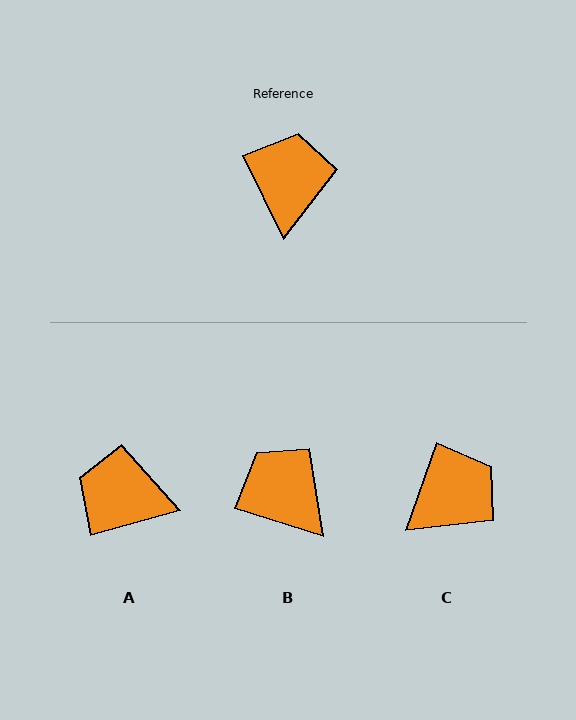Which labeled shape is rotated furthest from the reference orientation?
A, about 80 degrees away.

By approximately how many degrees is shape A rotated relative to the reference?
Approximately 80 degrees counter-clockwise.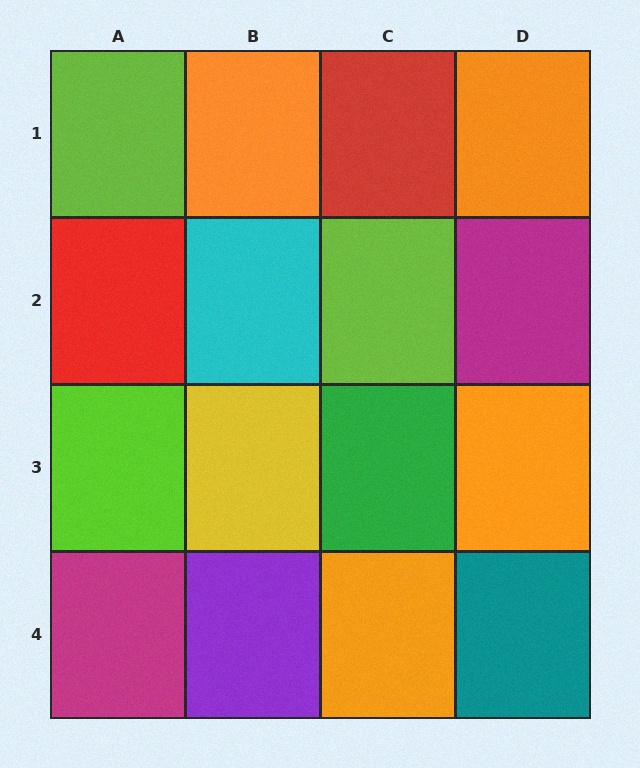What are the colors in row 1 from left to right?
Lime, orange, red, orange.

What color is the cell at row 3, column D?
Orange.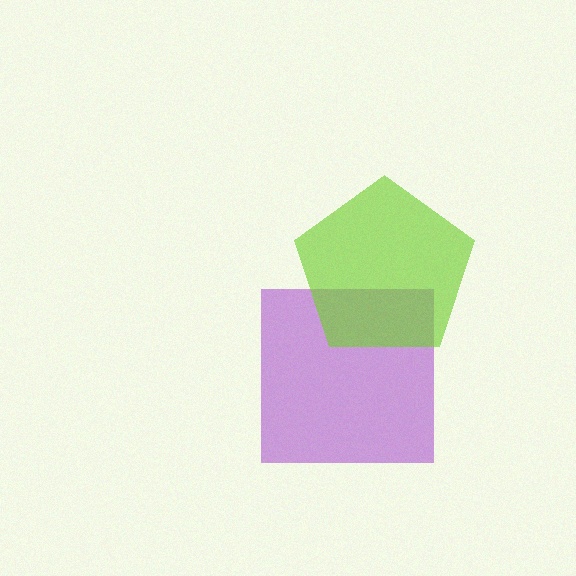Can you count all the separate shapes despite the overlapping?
Yes, there are 2 separate shapes.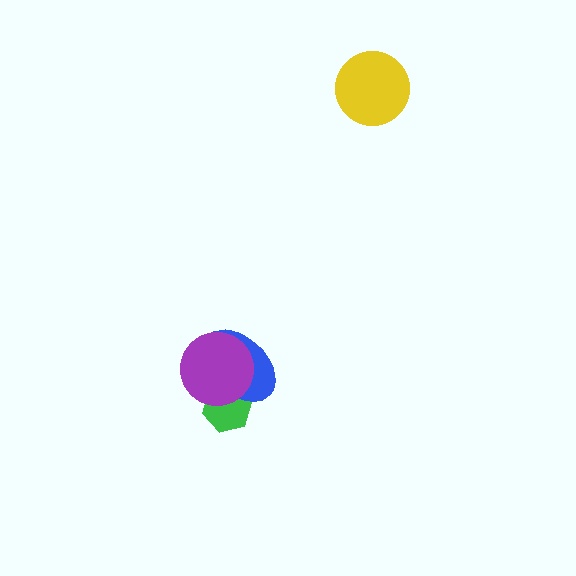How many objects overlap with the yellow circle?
0 objects overlap with the yellow circle.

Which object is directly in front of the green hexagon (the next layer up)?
The blue ellipse is directly in front of the green hexagon.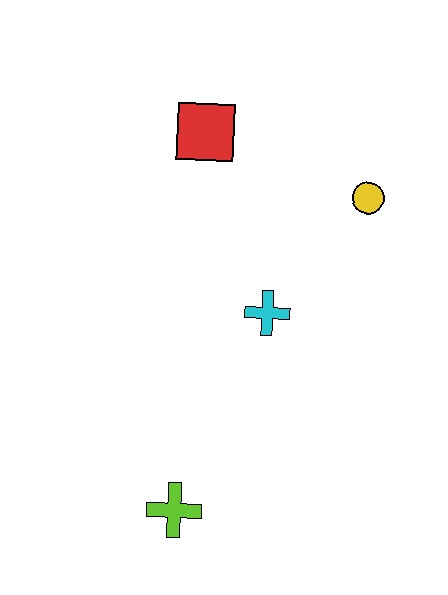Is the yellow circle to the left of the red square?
No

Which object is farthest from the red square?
The lime cross is farthest from the red square.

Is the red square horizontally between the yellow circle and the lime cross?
Yes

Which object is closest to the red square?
The yellow circle is closest to the red square.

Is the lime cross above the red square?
No